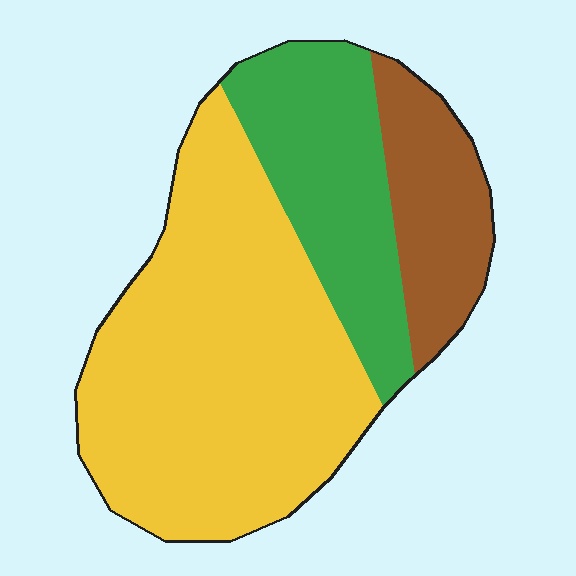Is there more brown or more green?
Green.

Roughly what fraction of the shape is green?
Green covers 25% of the shape.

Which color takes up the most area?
Yellow, at roughly 60%.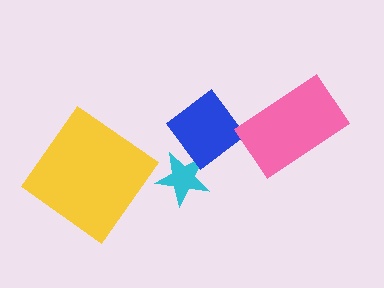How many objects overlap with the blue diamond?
1 object overlaps with the blue diamond.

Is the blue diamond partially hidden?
No, no other shape covers it.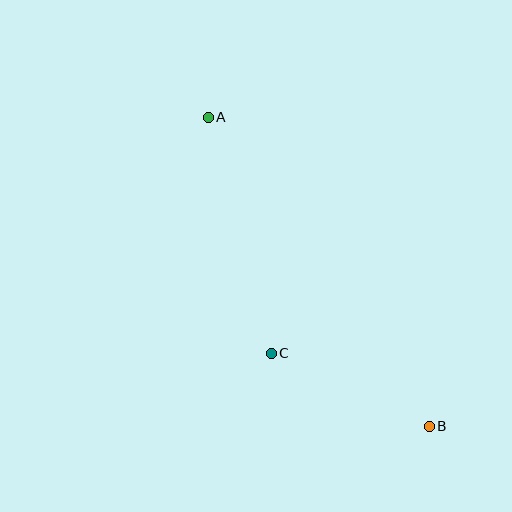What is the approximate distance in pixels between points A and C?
The distance between A and C is approximately 244 pixels.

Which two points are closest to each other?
Points B and C are closest to each other.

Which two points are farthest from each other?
Points A and B are farthest from each other.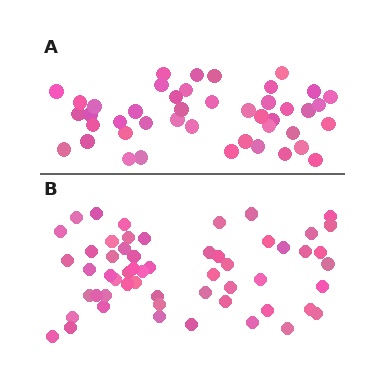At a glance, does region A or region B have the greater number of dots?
Region B (the bottom region) has more dots.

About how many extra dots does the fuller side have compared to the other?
Region B has roughly 12 or so more dots than region A.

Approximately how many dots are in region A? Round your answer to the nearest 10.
About 40 dots. (The exact count is 44, which rounds to 40.)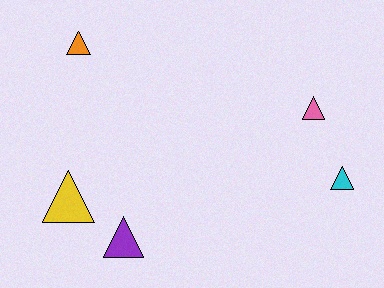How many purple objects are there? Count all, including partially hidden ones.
There is 1 purple object.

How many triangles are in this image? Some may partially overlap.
There are 5 triangles.